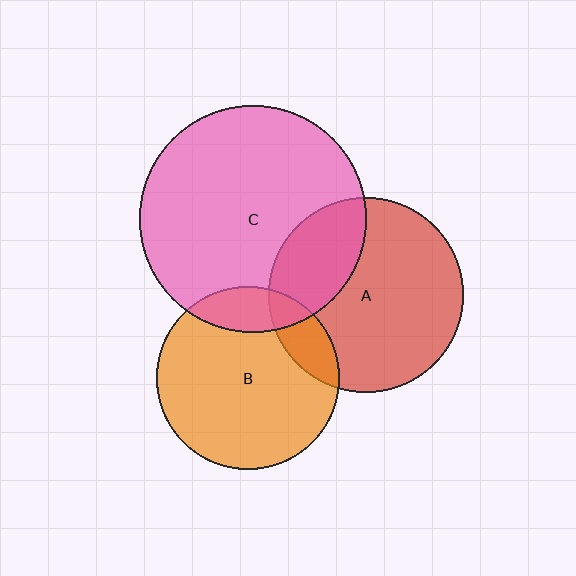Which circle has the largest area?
Circle C (pink).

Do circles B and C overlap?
Yes.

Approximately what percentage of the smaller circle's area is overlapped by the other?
Approximately 15%.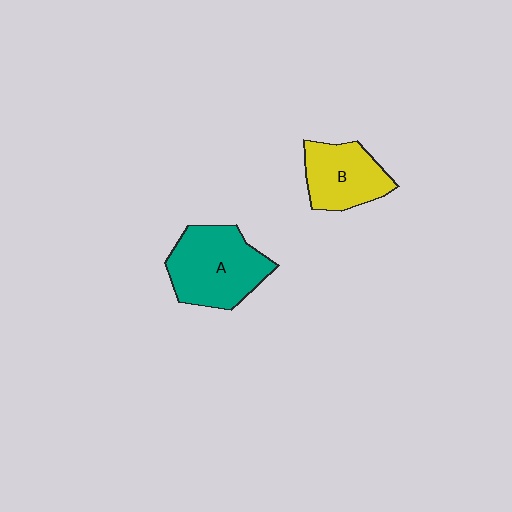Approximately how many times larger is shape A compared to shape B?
Approximately 1.4 times.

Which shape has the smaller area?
Shape B (yellow).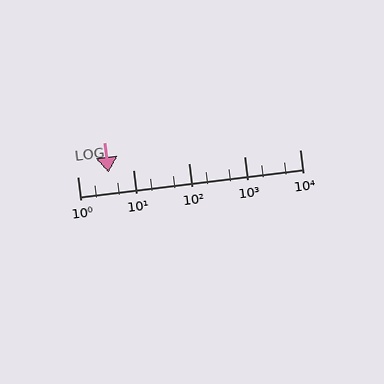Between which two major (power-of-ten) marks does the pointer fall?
The pointer is between 1 and 10.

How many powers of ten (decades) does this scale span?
The scale spans 4 decades, from 1 to 10000.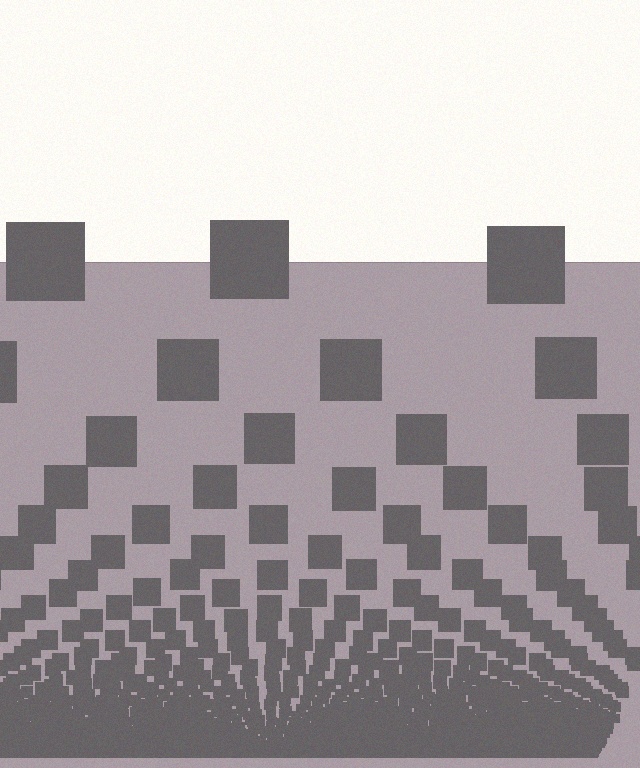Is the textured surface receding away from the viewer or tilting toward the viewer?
The surface appears to tilt toward the viewer. Texture elements get larger and sparser toward the top.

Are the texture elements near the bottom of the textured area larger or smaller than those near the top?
Smaller. The gradient is inverted — elements near the bottom are smaller and denser.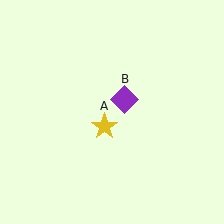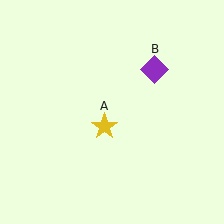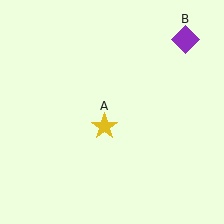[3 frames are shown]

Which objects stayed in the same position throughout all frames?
Yellow star (object A) remained stationary.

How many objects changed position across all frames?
1 object changed position: purple diamond (object B).